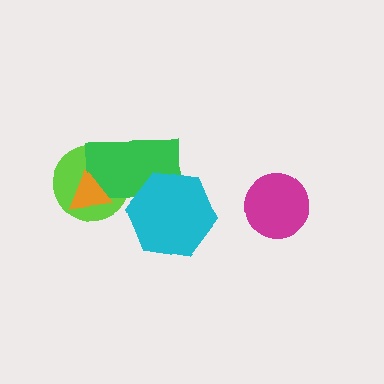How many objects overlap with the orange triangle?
2 objects overlap with the orange triangle.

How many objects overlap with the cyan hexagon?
1 object overlaps with the cyan hexagon.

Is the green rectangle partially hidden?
Yes, it is partially covered by another shape.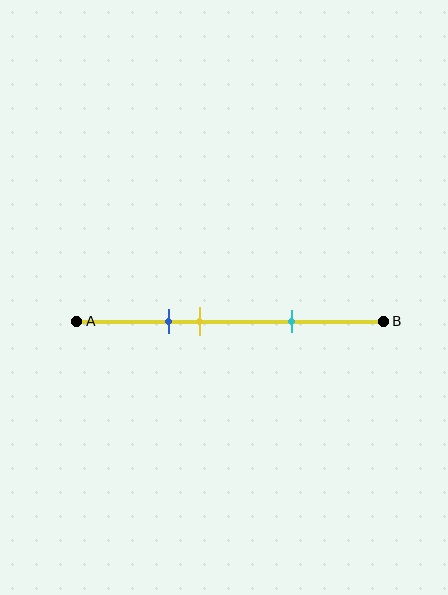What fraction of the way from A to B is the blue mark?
The blue mark is approximately 30% (0.3) of the way from A to B.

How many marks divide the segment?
There are 3 marks dividing the segment.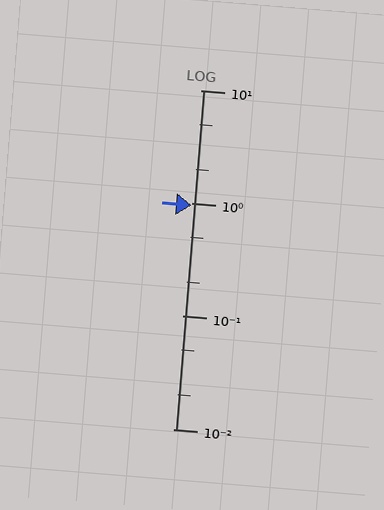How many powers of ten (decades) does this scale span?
The scale spans 3 decades, from 0.01 to 10.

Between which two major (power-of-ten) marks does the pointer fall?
The pointer is between 0.1 and 1.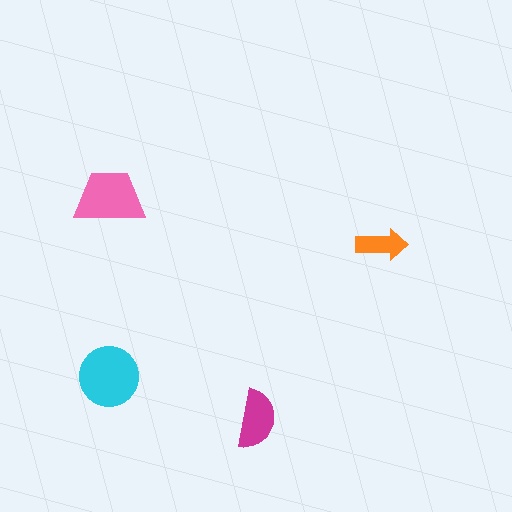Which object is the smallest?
The orange arrow.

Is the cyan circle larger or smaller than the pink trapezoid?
Larger.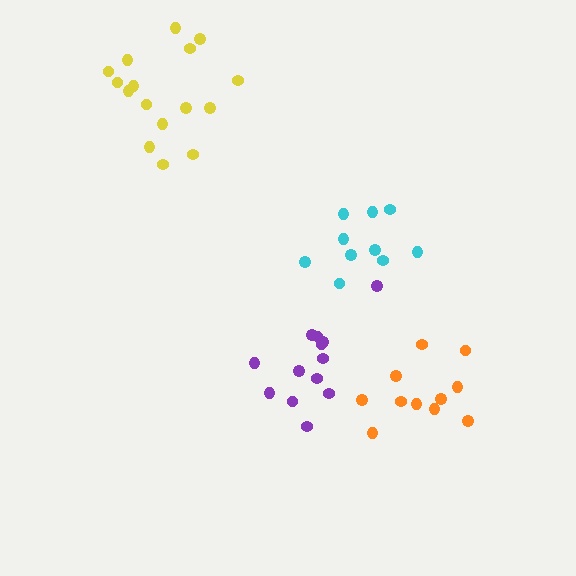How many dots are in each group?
Group 1: 16 dots, Group 2: 10 dots, Group 3: 13 dots, Group 4: 11 dots (50 total).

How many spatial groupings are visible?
There are 4 spatial groupings.